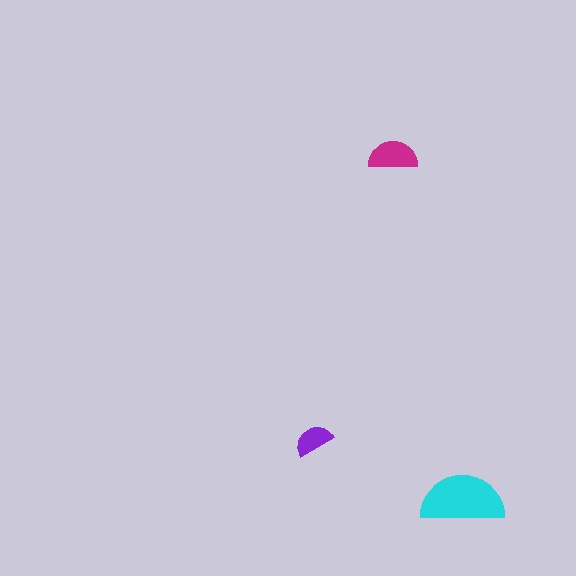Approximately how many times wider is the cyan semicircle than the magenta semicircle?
About 1.5 times wider.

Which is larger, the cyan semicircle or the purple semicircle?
The cyan one.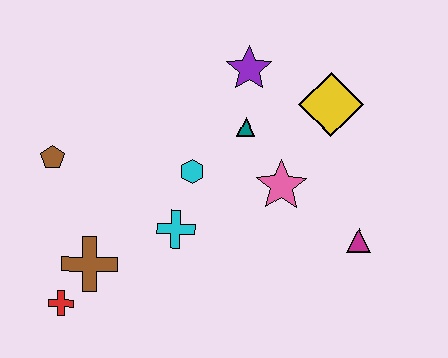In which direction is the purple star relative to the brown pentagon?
The purple star is to the right of the brown pentagon.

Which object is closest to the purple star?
The teal triangle is closest to the purple star.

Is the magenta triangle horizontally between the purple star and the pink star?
No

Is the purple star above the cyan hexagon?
Yes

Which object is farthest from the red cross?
The yellow diamond is farthest from the red cross.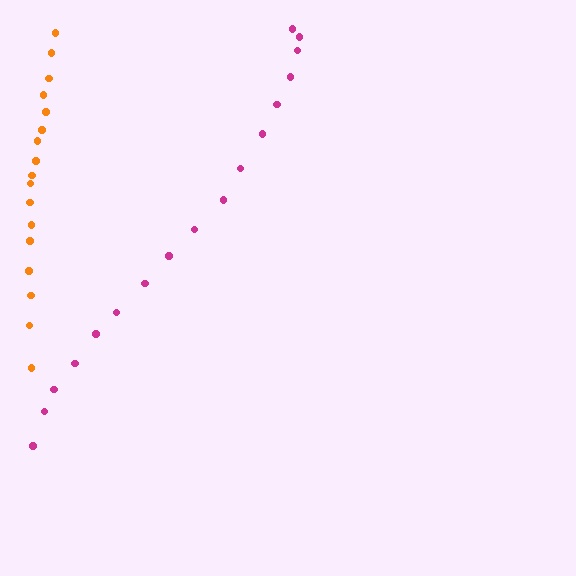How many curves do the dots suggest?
There are 2 distinct paths.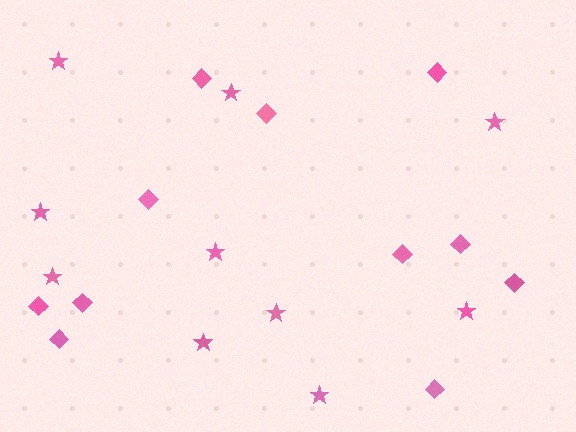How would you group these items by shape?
There are 2 groups: one group of diamonds (11) and one group of stars (10).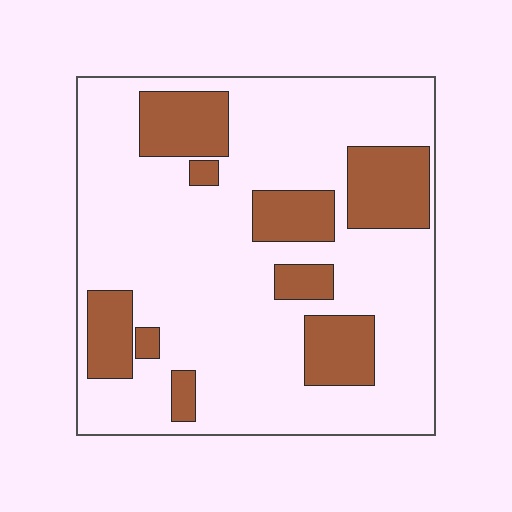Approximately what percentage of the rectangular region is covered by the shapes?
Approximately 25%.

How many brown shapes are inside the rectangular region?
9.